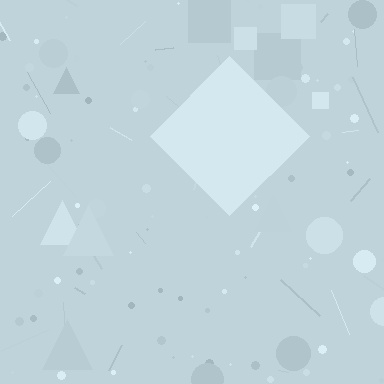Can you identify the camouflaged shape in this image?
The camouflaged shape is a diamond.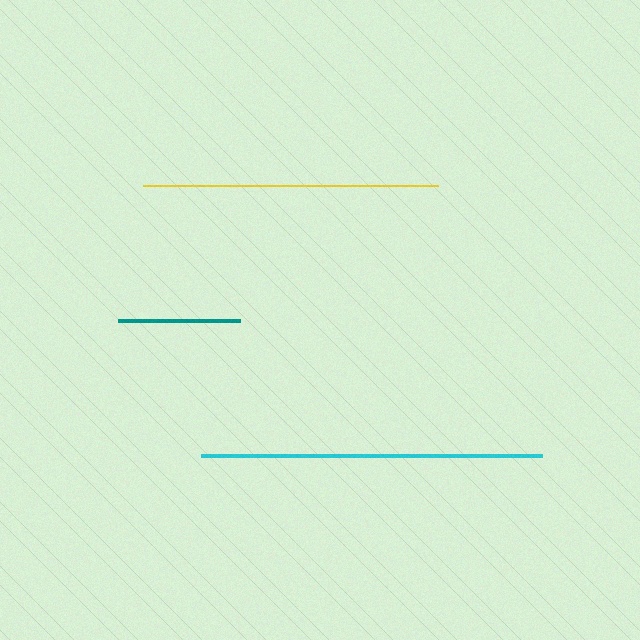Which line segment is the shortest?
The teal line is the shortest at approximately 121 pixels.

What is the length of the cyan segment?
The cyan segment is approximately 341 pixels long.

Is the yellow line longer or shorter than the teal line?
The yellow line is longer than the teal line.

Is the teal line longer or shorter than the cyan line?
The cyan line is longer than the teal line.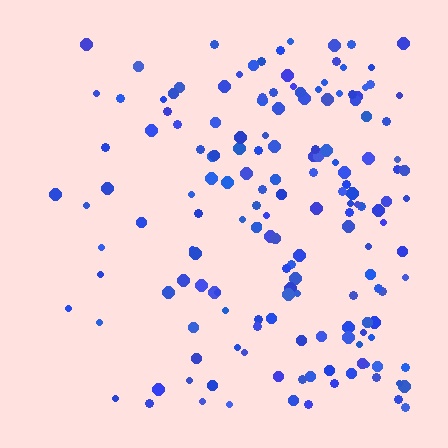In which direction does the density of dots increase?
From left to right, with the right side densest.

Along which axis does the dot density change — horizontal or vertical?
Horizontal.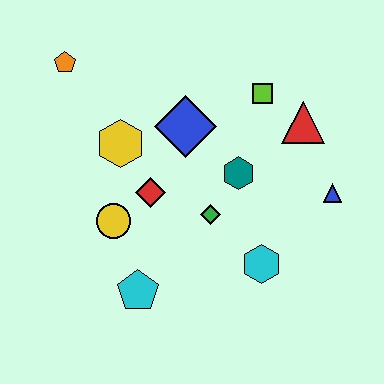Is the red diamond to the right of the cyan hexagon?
No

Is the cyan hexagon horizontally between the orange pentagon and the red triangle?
Yes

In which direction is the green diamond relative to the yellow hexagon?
The green diamond is to the right of the yellow hexagon.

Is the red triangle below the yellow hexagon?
No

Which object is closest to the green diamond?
The teal hexagon is closest to the green diamond.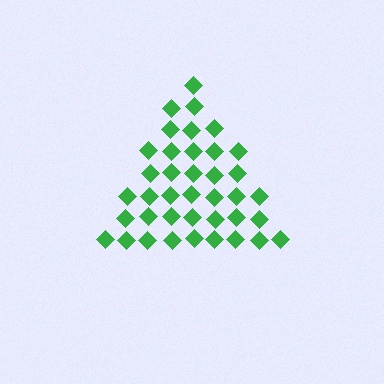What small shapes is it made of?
It is made of small diamonds.